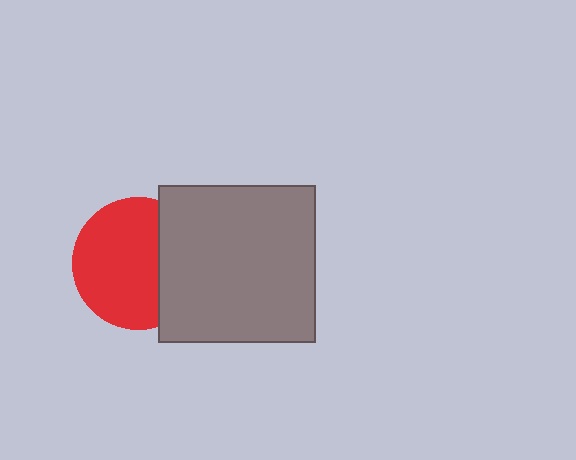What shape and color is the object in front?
The object in front is a gray square.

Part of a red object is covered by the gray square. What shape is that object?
It is a circle.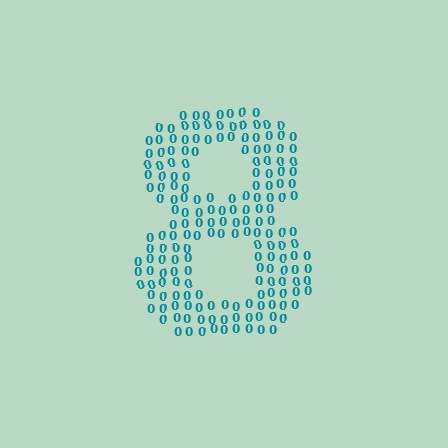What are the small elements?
The small elements are digit 0's.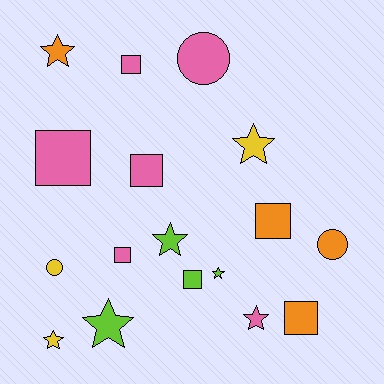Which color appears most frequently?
Pink, with 6 objects.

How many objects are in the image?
There are 17 objects.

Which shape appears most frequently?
Square, with 7 objects.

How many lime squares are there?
There is 1 lime square.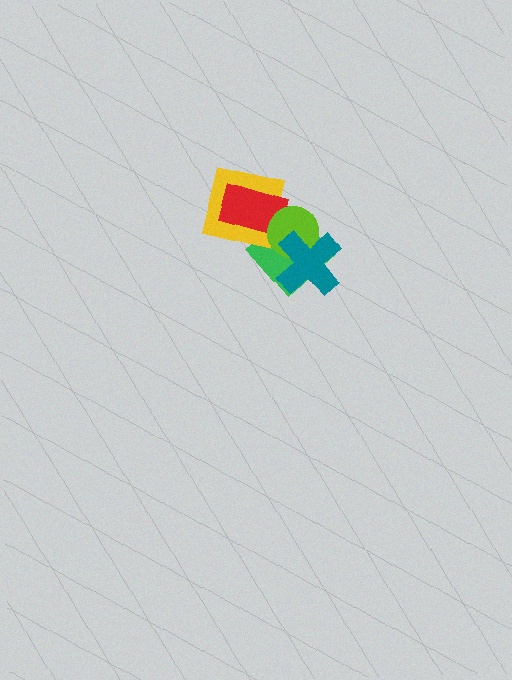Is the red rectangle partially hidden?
Yes, it is partially covered by another shape.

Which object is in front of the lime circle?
The teal cross is in front of the lime circle.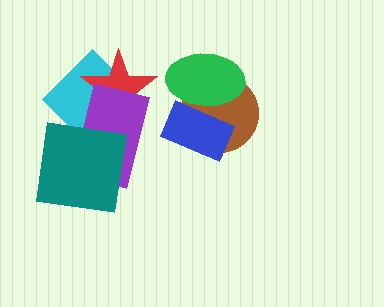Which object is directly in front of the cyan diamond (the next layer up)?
The red star is directly in front of the cyan diamond.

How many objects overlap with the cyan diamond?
3 objects overlap with the cyan diamond.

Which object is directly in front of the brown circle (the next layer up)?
The blue rectangle is directly in front of the brown circle.